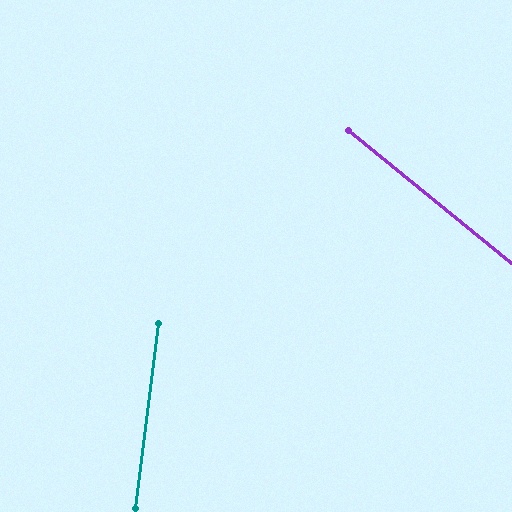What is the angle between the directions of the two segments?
Approximately 58 degrees.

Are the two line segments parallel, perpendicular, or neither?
Neither parallel nor perpendicular — they differ by about 58°.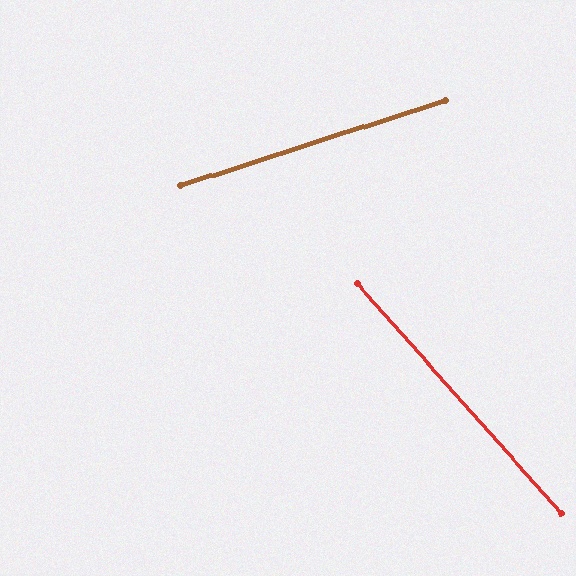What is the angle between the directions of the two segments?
Approximately 66 degrees.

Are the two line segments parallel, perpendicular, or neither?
Neither parallel nor perpendicular — they differ by about 66°.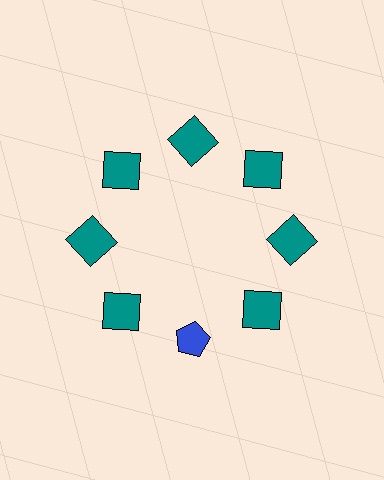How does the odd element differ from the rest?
It differs in both color (blue instead of teal) and shape (pentagon instead of square).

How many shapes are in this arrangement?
There are 8 shapes arranged in a ring pattern.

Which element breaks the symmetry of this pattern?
The blue pentagon at roughly the 6 o'clock position breaks the symmetry. All other shapes are teal squares.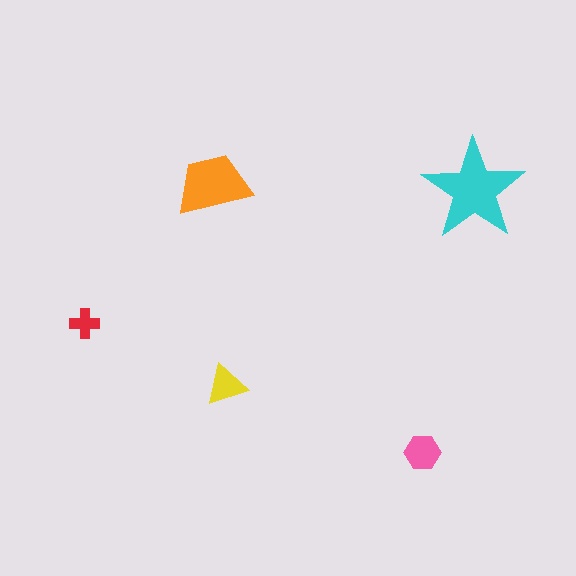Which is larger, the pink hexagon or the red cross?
The pink hexagon.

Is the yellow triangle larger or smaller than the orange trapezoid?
Smaller.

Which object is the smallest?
The red cross.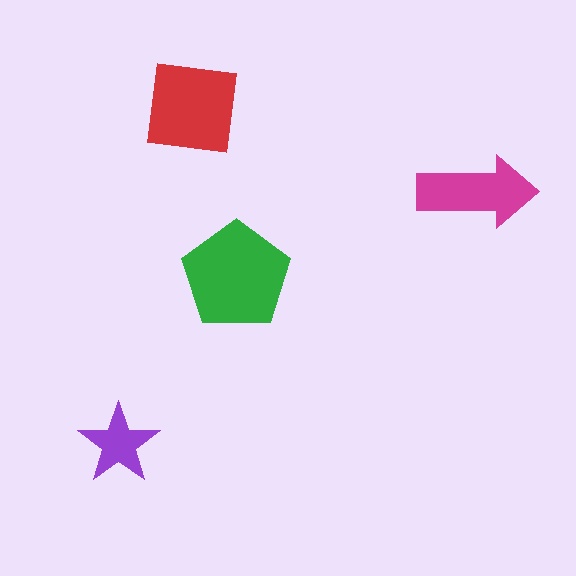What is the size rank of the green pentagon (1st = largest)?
1st.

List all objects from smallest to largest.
The purple star, the magenta arrow, the red square, the green pentagon.